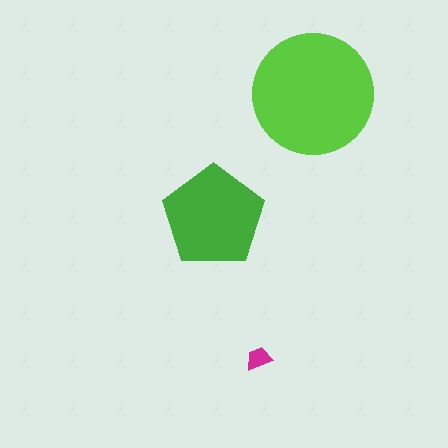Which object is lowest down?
The magenta trapezoid is bottommost.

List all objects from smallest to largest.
The magenta trapezoid, the green pentagon, the lime circle.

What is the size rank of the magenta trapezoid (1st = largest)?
3rd.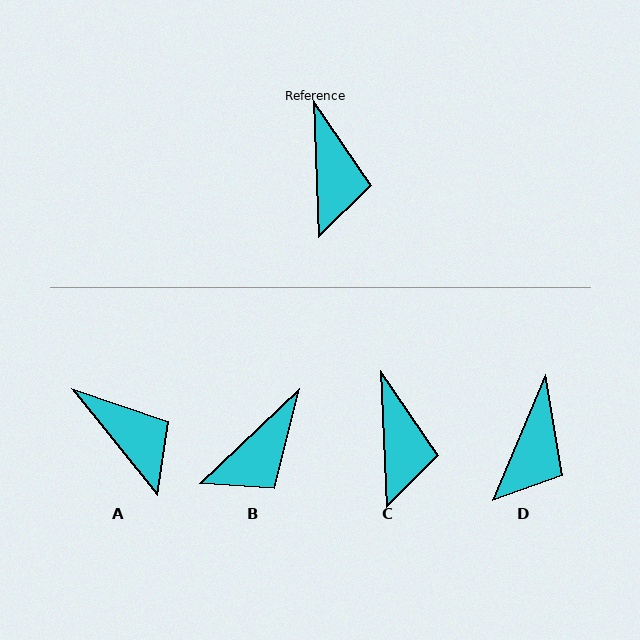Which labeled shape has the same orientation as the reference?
C.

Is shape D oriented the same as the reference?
No, it is off by about 25 degrees.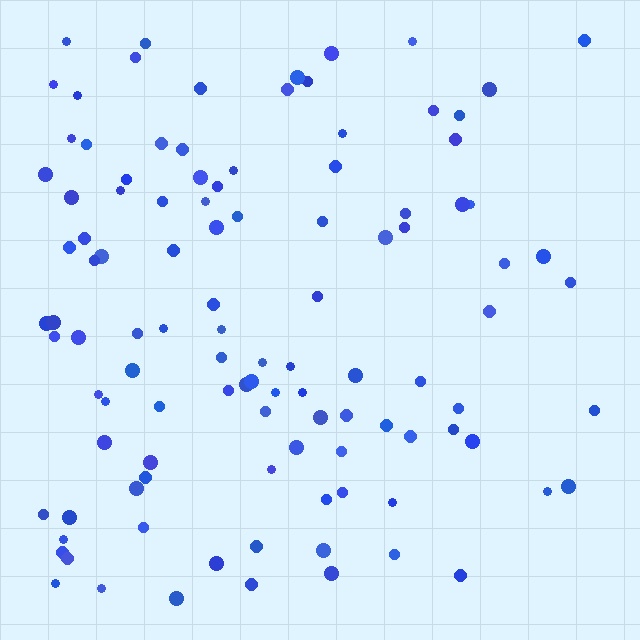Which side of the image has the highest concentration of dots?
The left.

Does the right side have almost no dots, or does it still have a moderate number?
Still a moderate number, just noticeably fewer than the left.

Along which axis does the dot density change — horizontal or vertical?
Horizontal.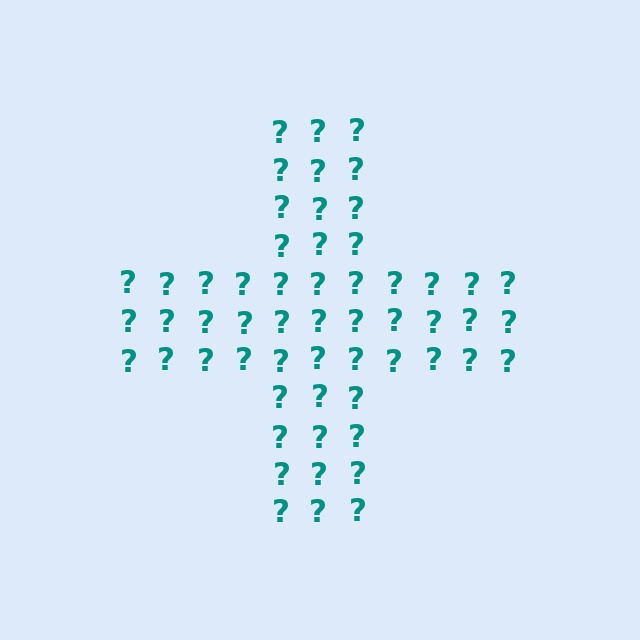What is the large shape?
The large shape is a cross.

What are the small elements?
The small elements are question marks.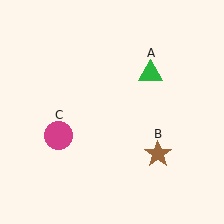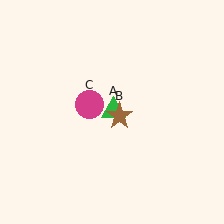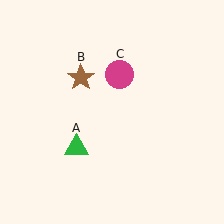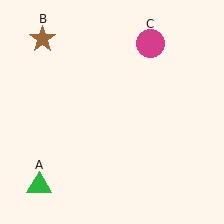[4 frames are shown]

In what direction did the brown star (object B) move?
The brown star (object B) moved up and to the left.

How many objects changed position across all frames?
3 objects changed position: green triangle (object A), brown star (object B), magenta circle (object C).